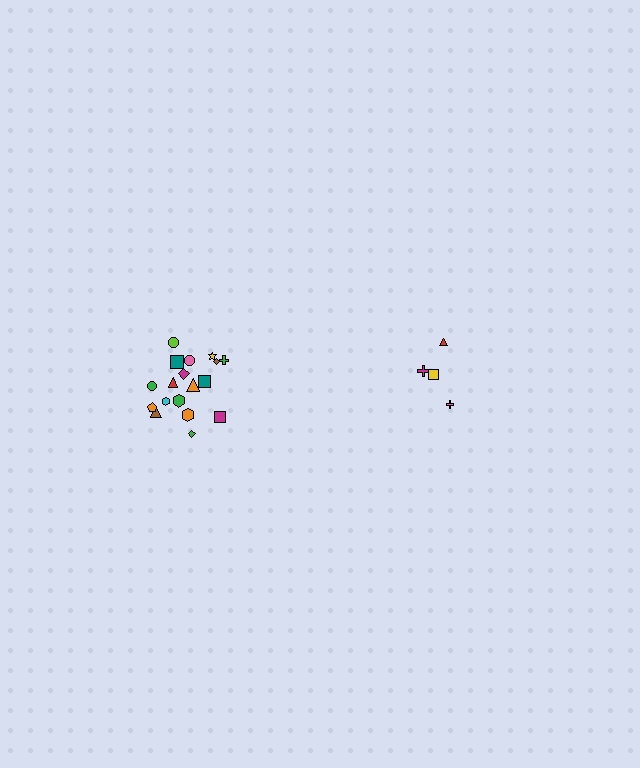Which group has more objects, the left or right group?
The left group.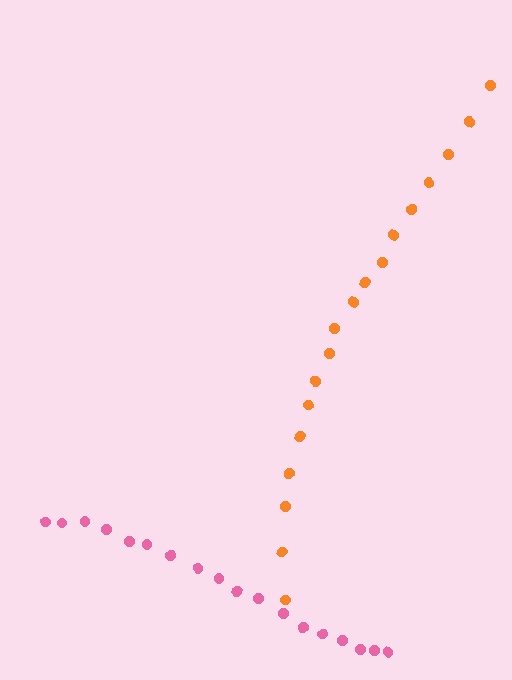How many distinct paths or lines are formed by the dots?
There are 2 distinct paths.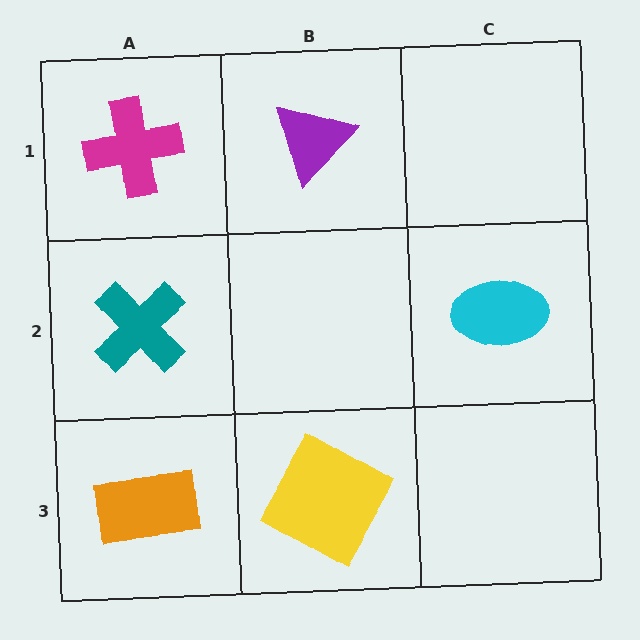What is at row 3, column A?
An orange rectangle.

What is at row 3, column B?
A yellow diamond.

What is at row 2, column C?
A cyan ellipse.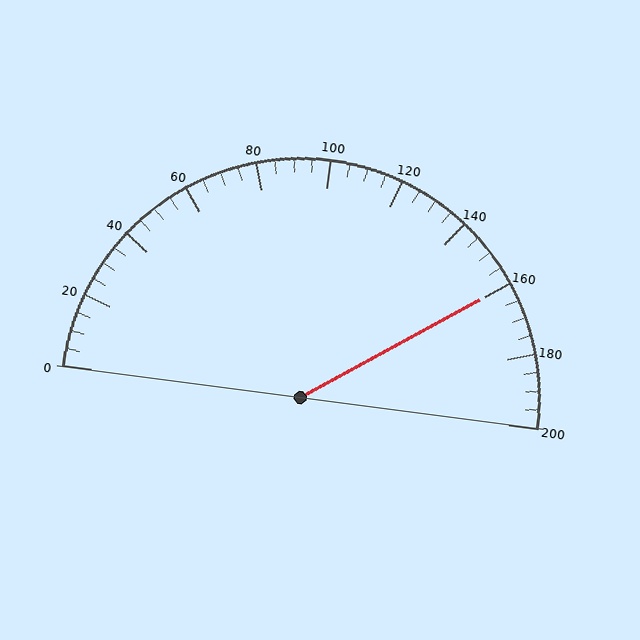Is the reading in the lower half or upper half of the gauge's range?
The reading is in the upper half of the range (0 to 200).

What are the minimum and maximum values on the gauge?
The gauge ranges from 0 to 200.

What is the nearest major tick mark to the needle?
The nearest major tick mark is 160.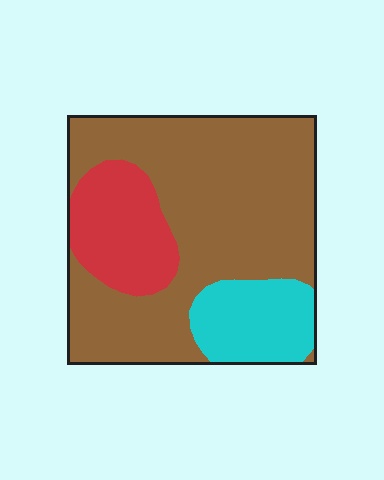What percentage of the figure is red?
Red covers around 20% of the figure.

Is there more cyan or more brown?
Brown.